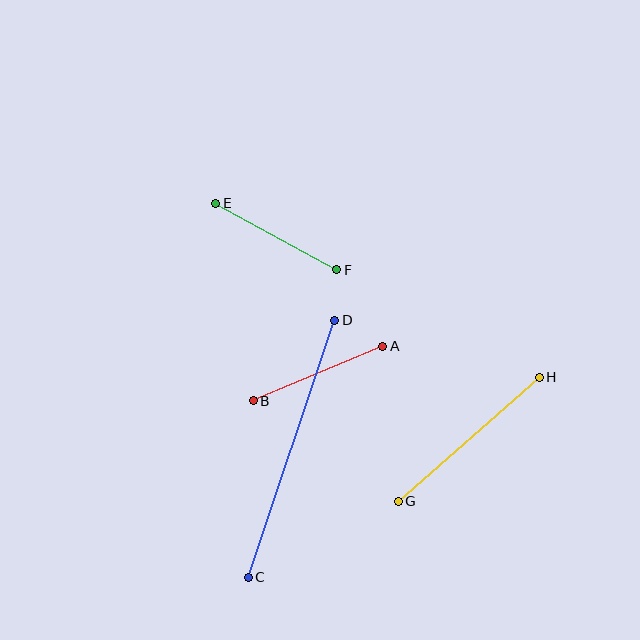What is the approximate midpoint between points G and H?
The midpoint is at approximately (469, 439) pixels.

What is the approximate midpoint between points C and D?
The midpoint is at approximately (291, 449) pixels.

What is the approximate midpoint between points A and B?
The midpoint is at approximately (318, 373) pixels.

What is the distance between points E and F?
The distance is approximately 138 pixels.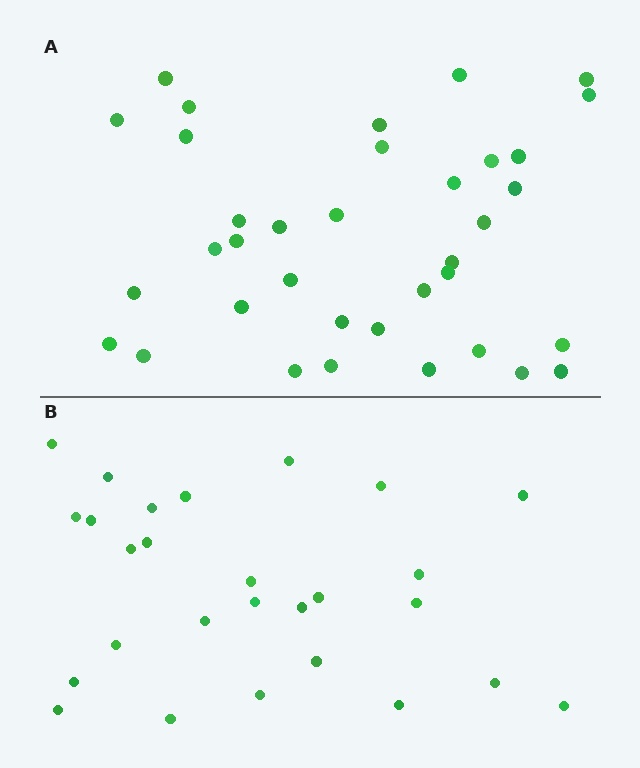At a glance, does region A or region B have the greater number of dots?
Region A (the top region) has more dots.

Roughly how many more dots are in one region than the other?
Region A has roughly 8 or so more dots than region B.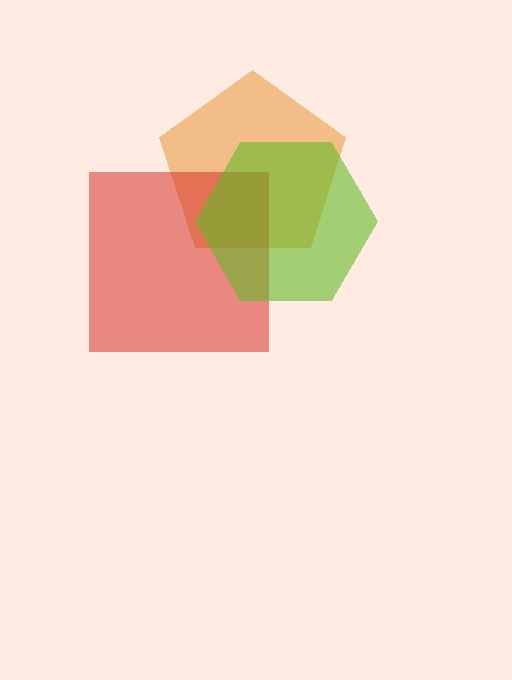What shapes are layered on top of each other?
The layered shapes are: an orange pentagon, a red square, a lime hexagon.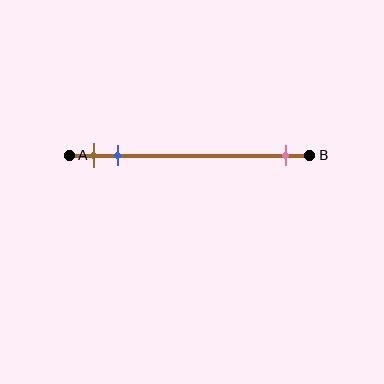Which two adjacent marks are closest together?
The brown and blue marks are the closest adjacent pair.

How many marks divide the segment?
There are 3 marks dividing the segment.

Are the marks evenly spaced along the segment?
No, the marks are not evenly spaced.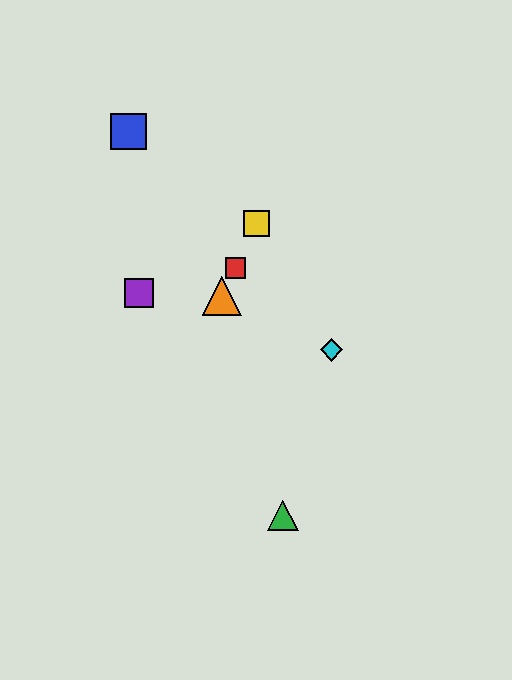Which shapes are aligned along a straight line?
The red square, the yellow square, the orange triangle are aligned along a straight line.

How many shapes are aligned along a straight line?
3 shapes (the red square, the yellow square, the orange triangle) are aligned along a straight line.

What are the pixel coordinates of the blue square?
The blue square is at (128, 131).